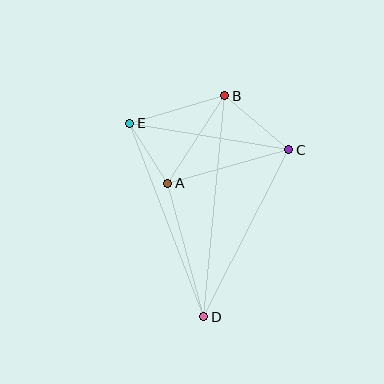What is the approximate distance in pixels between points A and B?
The distance between A and B is approximately 104 pixels.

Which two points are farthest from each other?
Points B and D are farthest from each other.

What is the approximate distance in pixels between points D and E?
The distance between D and E is approximately 207 pixels.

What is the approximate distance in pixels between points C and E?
The distance between C and E is approximately 161 pixels.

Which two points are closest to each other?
Points A and E are closest to each other.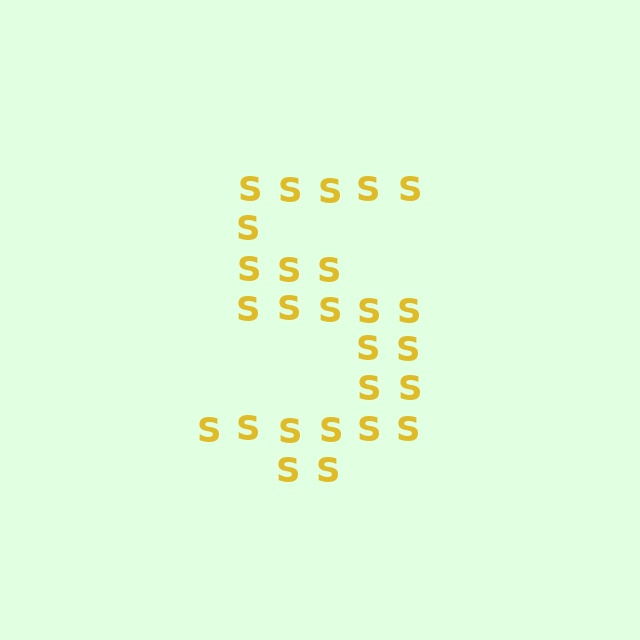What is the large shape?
The large shape is the digit 5.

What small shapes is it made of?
It is made of small letter S's.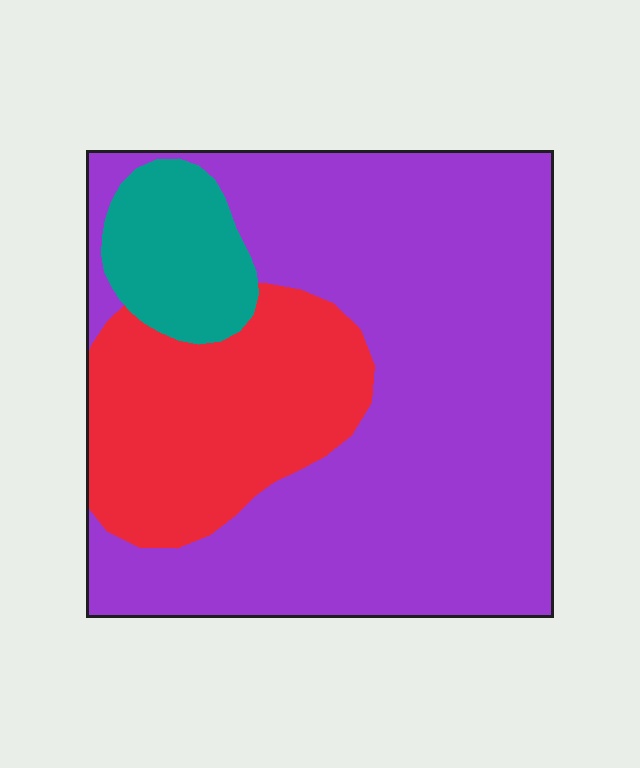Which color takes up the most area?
Purple, at roughly 65%.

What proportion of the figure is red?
Red takes up between a sixth and a third of the figure.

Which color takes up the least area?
Teal, at roughly 10%.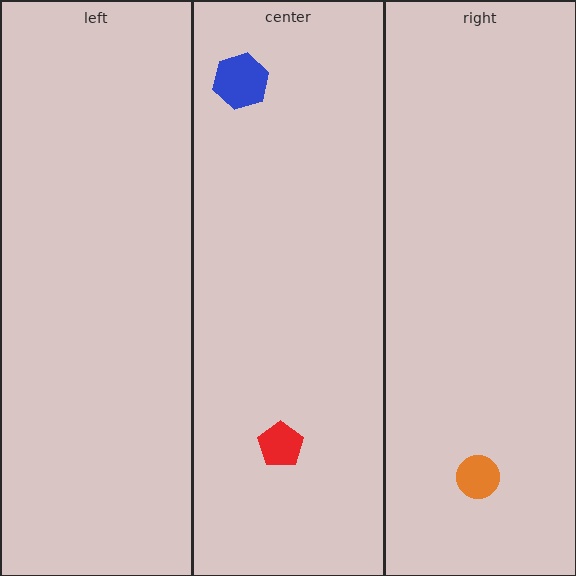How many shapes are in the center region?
2.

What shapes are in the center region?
The red pentagon, the blue hexagon.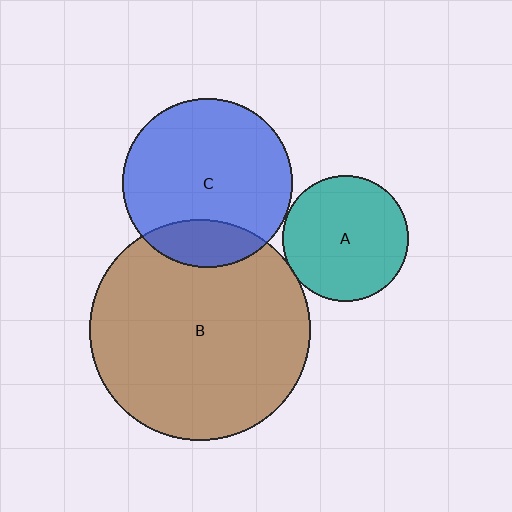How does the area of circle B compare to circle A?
Approximately 3.1 times.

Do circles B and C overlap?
Yes.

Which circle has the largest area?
Circle B (brown).